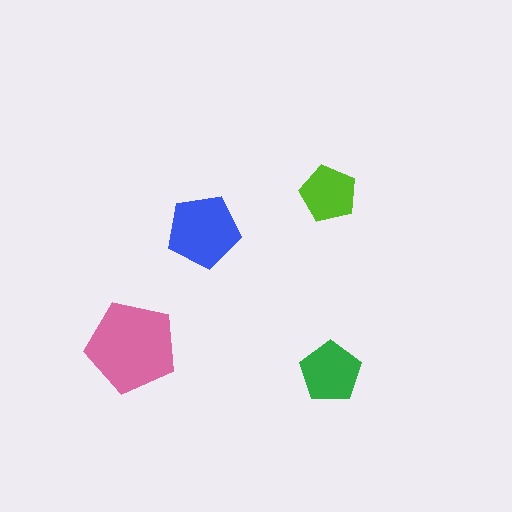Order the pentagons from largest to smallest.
the pink one, the blue one, the green one, the lime one.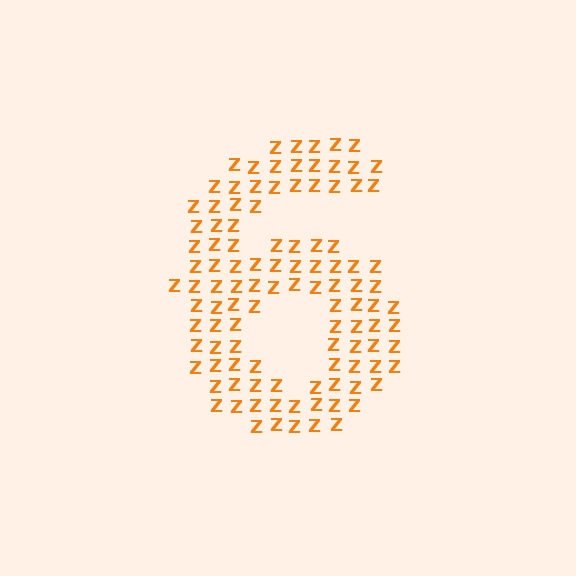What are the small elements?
The small elements are letter Z's.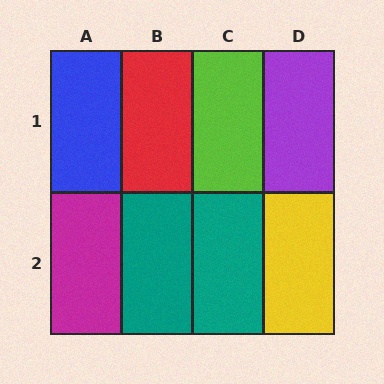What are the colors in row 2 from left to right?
Magenta, teal, teal, yellow.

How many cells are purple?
1 cell is purple.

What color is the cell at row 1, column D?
Purple.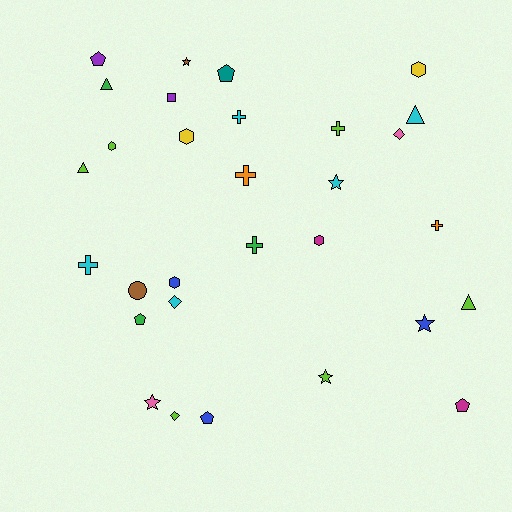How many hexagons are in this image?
There are 5 hexagons.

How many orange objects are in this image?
There are 2 orange objects.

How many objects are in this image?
There are 30 objects.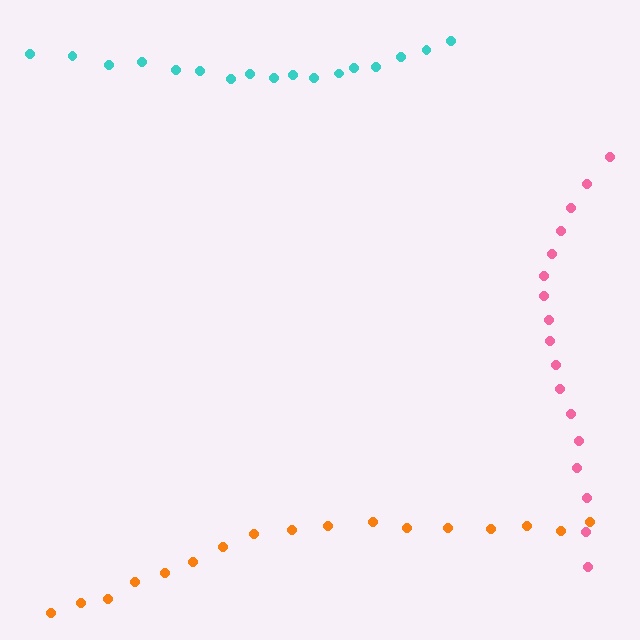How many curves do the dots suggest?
There are 3 distinct paths.